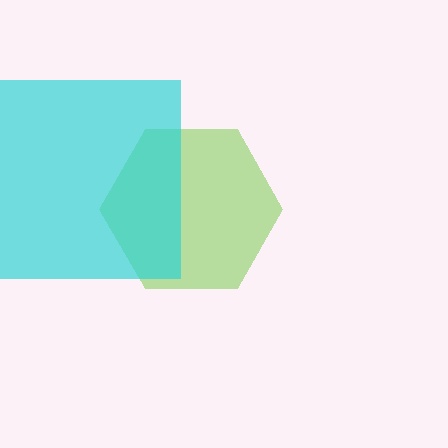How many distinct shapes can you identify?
There are 2 distinct shapes: a lime hexagon, a cyan square.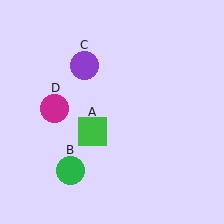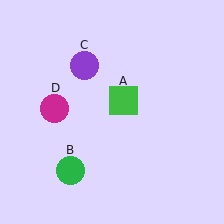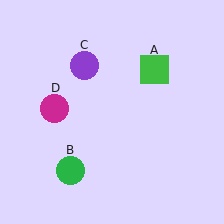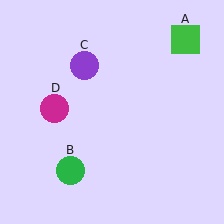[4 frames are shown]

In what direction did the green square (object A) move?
The green square (object A) moved up and to the right.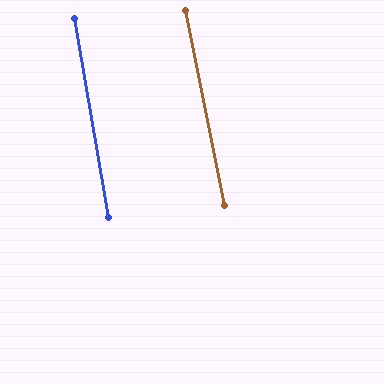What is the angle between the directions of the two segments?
Approximately 1 degree.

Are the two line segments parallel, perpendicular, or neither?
Parallel — their directions differ by only 1.3°.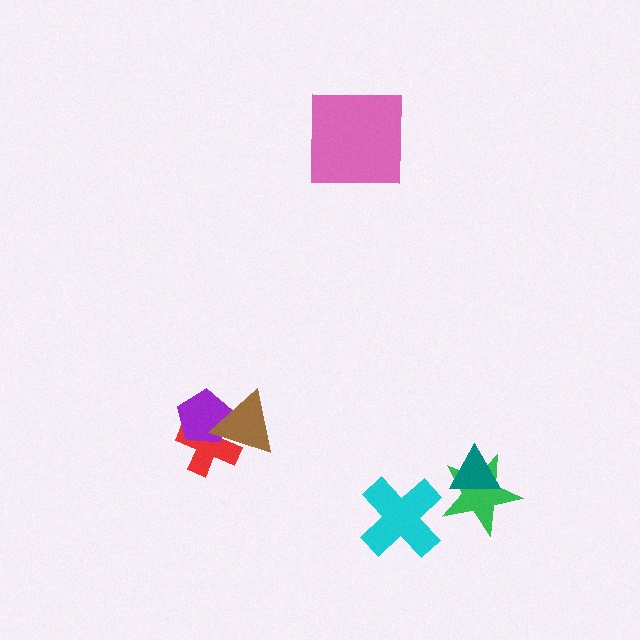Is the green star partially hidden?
Yes, it is partially covered by another shape.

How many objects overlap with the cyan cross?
0 objects overlap with the cyan cross.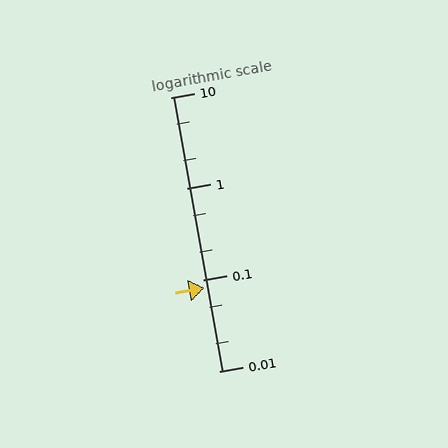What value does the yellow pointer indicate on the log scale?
The pointer indicates approximately 0.081.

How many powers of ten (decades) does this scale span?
The scale spans 3 decades, from 0.01 to 10.